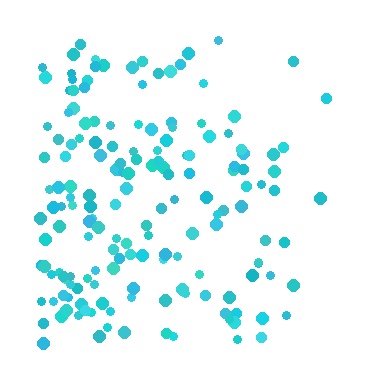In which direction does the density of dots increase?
From right to left, with the left side densest.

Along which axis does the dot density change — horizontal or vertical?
Horizontal.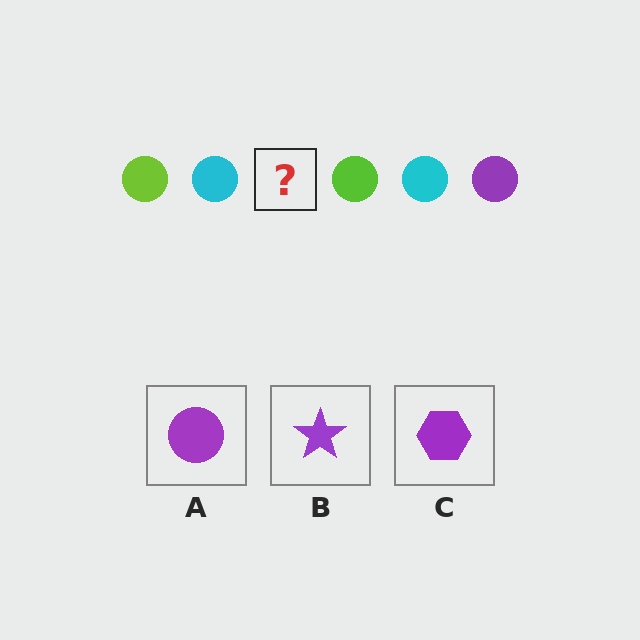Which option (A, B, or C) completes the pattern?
A.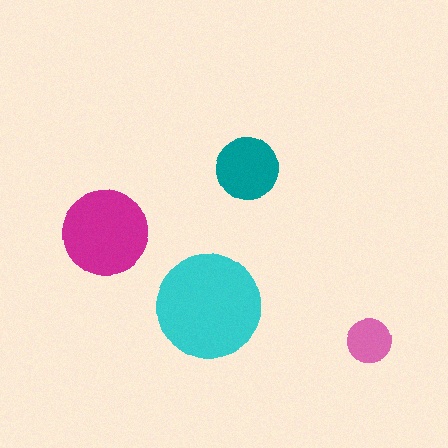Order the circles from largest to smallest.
the cyan one, the magenta one, the teal one, the pink one.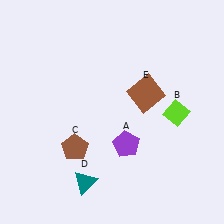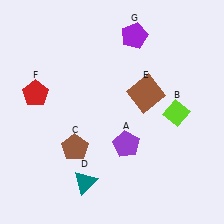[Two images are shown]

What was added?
A red pentagon (F), a purple pentagon (G) were added in Image 2.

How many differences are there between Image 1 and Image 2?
There are 2 differences between the two images.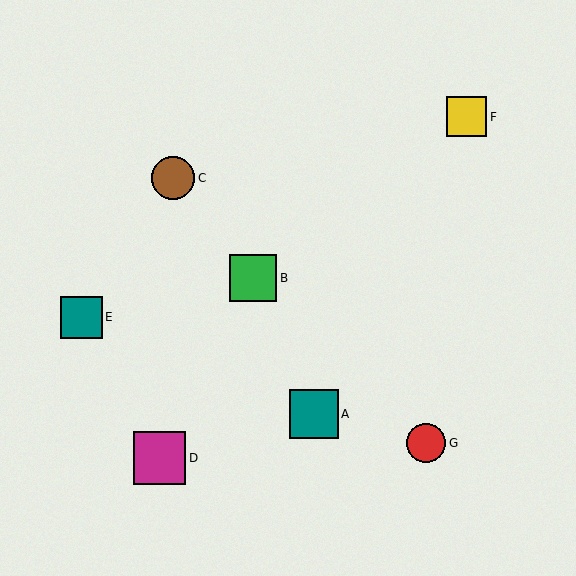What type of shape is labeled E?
Shape E is a teal square.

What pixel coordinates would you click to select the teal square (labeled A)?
Click at (314, 414) to select the teal square A.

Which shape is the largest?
The magenta square (labeled D) is the largest.